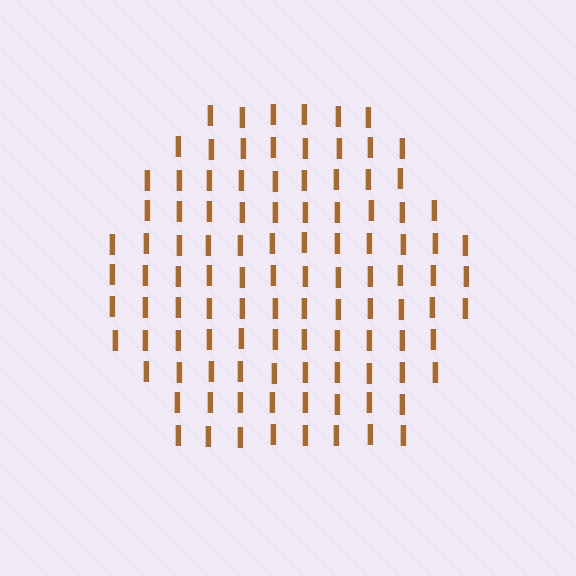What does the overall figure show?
The overall figure shows a hexagon.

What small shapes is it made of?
It is made of small letter I's.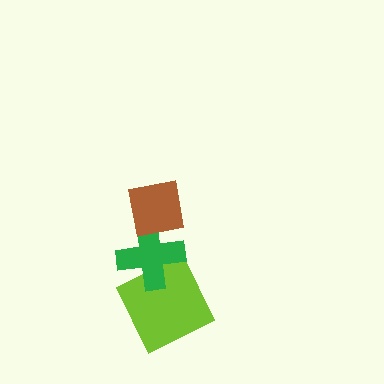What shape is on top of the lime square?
The green cross is on top of the lime square.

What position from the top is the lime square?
The lime square is 3rd from the top.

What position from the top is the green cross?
The green cross is 2nd from the top.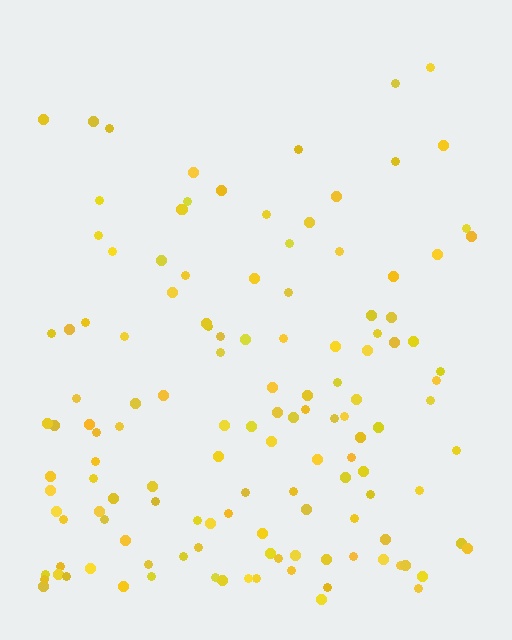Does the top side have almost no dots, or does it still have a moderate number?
Still a moderate number, just noticeably fewer than the bottom.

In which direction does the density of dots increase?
From top to bottom, with the bottom side densest.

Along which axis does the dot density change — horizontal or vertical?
Vertical.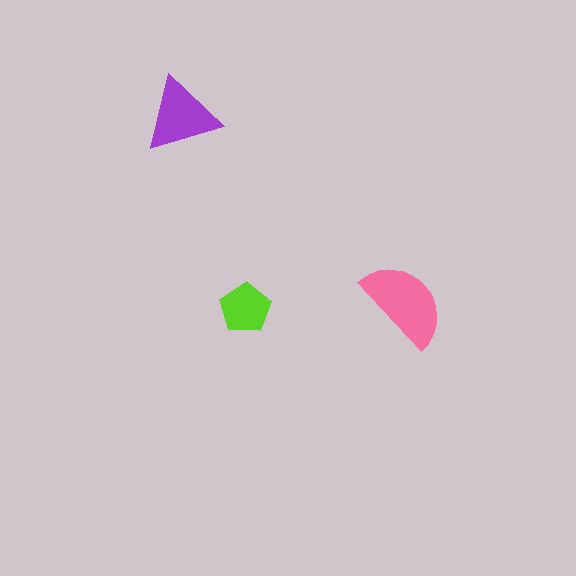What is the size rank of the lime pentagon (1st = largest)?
3rd.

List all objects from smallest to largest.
The lime pentagon, the purple triangle, the pink semicircle.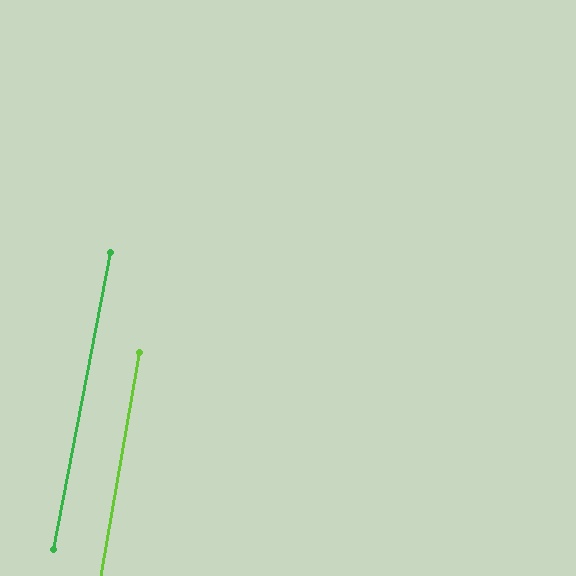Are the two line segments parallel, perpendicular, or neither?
Parallel — their directions differ by only 1.1°.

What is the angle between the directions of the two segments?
Approximately 1 degree.